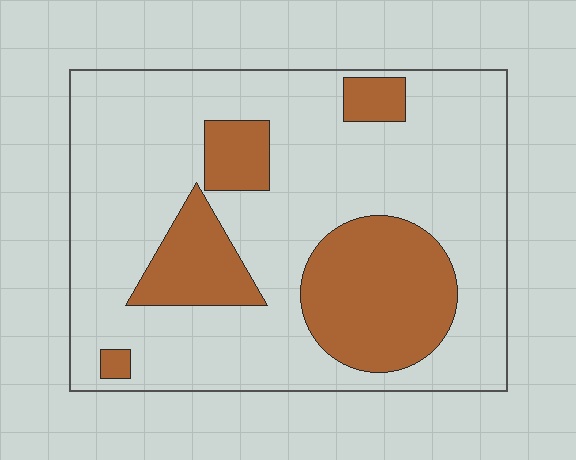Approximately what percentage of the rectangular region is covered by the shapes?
Approximately 25%.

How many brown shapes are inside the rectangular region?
5.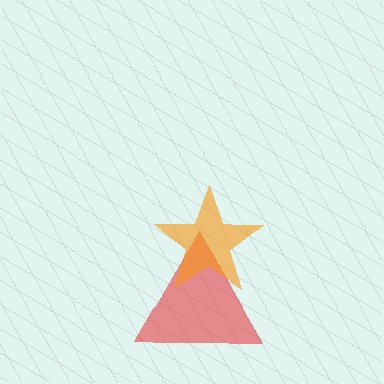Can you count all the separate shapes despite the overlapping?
Yes, there are 2 separate shapes.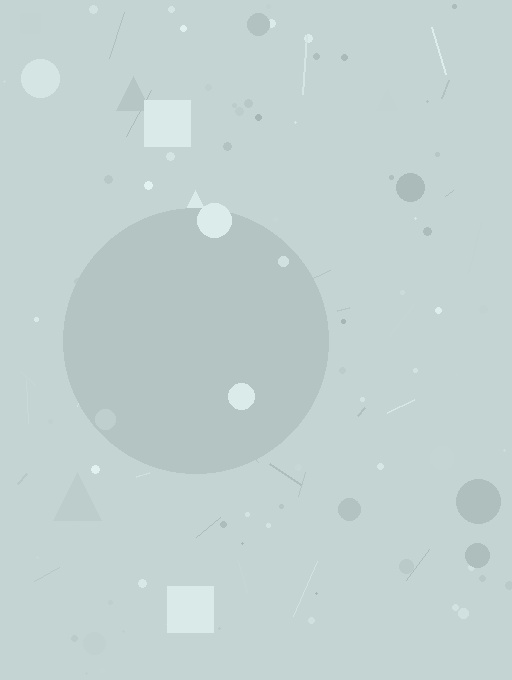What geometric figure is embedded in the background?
A circle is embedded in the background.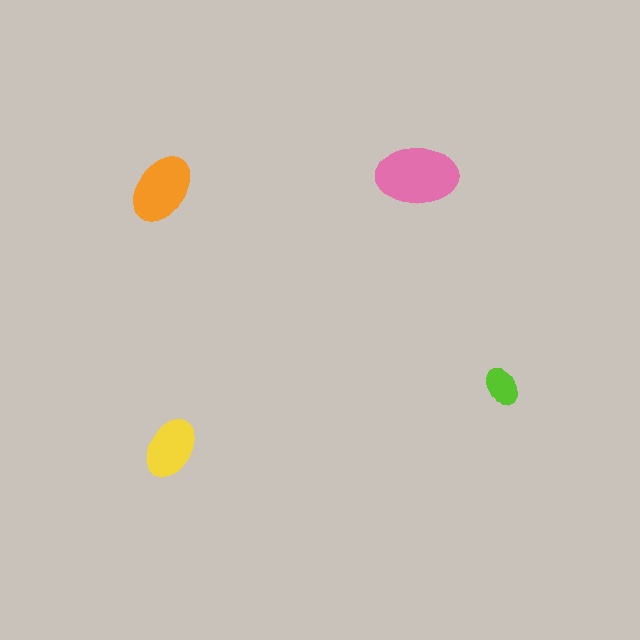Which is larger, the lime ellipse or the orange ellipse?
The orange one.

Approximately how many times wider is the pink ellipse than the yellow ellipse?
About 1.5 times wider.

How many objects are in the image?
There are 4 objects in the image.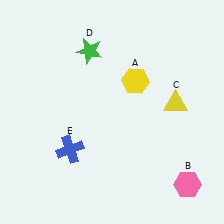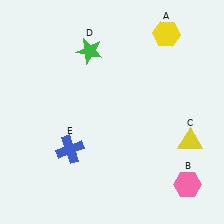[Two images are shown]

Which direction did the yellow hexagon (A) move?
The yellow hexagon (A) moved up.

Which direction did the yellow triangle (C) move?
The yellow triangle (C) moved down.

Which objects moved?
The objects that moved are: the yellow hexagon (A), the yellow triangle (C).